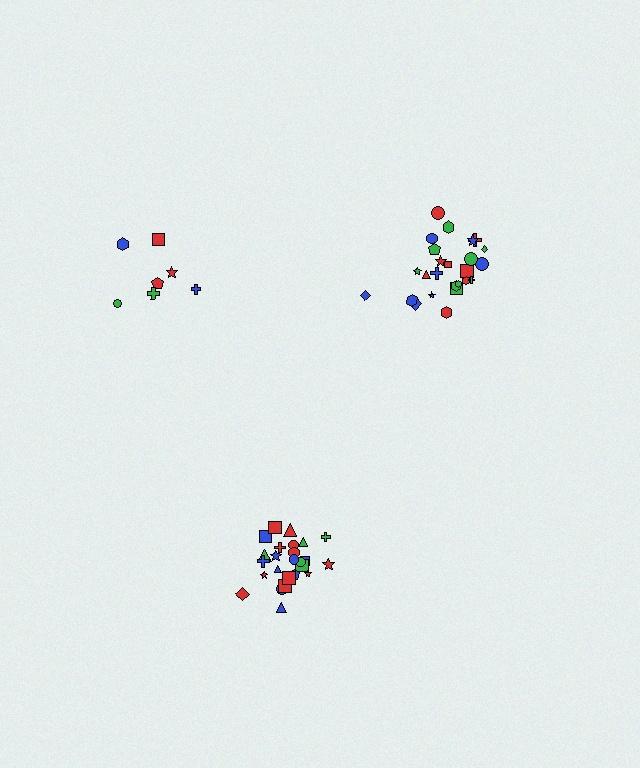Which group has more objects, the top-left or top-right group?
The top-right group.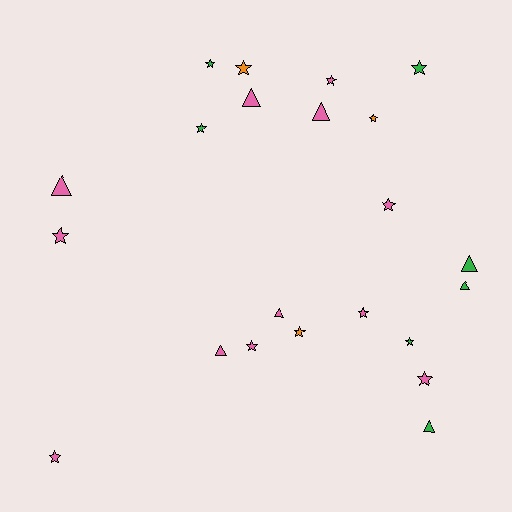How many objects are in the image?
There are 22 objects.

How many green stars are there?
There are 4 green stars.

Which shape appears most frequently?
Star, with 14 objects.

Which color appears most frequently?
Pink, with 12 objects.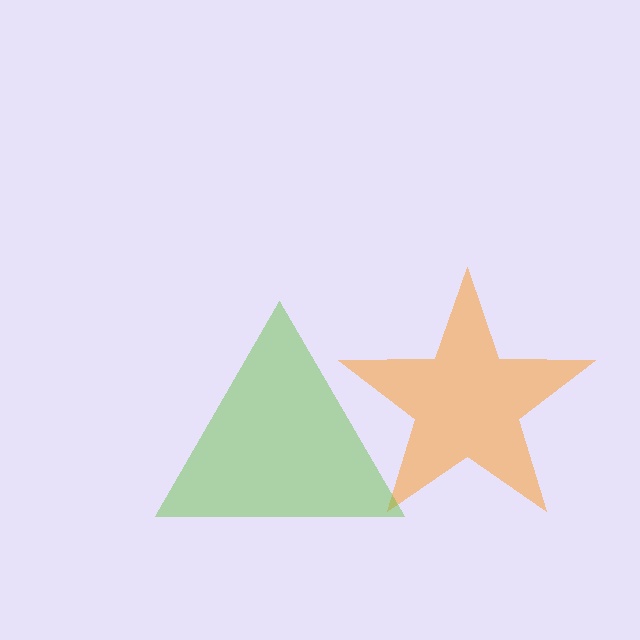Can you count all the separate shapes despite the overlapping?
Yes, there are 2 separate shapes.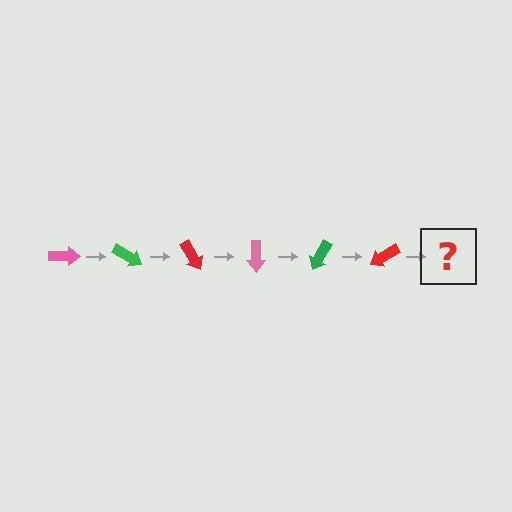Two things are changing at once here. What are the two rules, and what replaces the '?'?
The two rules are that it rotates 30 degrees each step and the color cycles through pink, green, and red. The '?' should be a pink arrow, rotated 180 degrees from the start.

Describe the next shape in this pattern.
It should be a pink arrow, rotated 180 degrees from the start.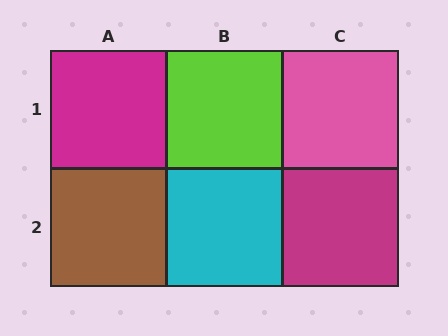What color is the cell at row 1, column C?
Pink.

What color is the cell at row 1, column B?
Lime.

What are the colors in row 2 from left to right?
Brown, cyan, magenta.